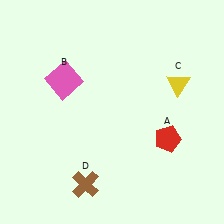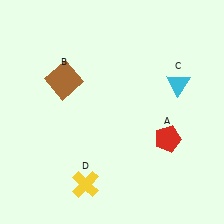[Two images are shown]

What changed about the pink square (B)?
In Image 1, B is pink. In Image 2, it changed to brown.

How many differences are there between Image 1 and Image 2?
There are 3 differences between the two images.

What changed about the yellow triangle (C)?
In Image 1, C is yellow. In Image 2, it changed to cyan.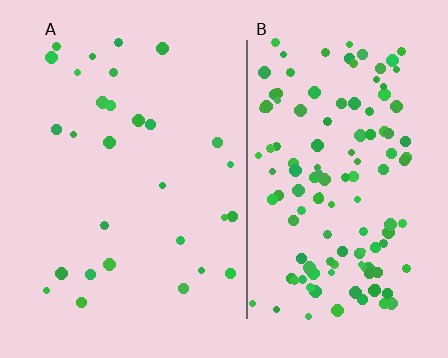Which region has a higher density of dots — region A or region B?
B (the right).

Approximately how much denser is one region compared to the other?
Approximately 4.5× — region B over region A.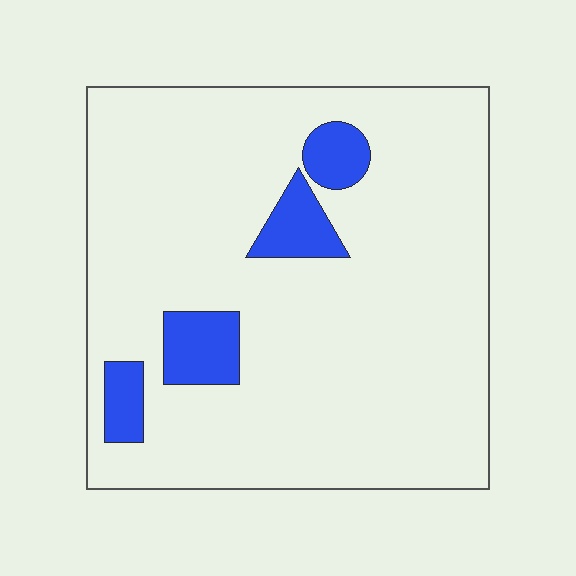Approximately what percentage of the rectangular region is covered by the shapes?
Approximately 10%.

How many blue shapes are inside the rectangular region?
4.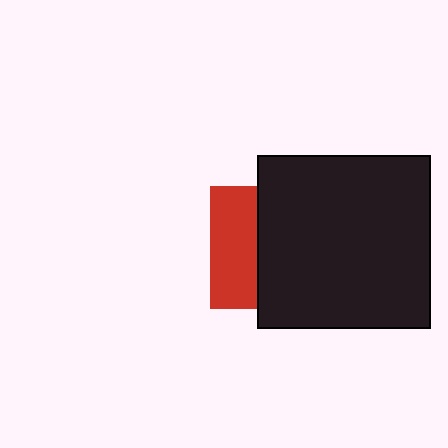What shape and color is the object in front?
The object in front is a black square.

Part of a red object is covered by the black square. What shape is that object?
It is a square.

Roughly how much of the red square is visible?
A small part of it is visible (roughly 39%).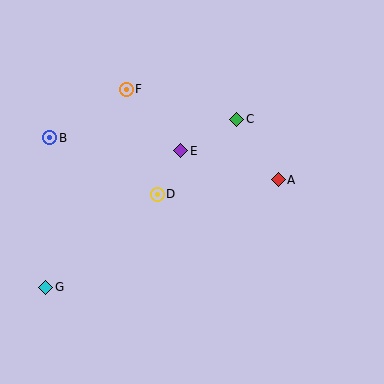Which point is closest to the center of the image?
Point D at (157, 194) is closest to the center.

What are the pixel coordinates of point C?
Point C is at (237, 119).